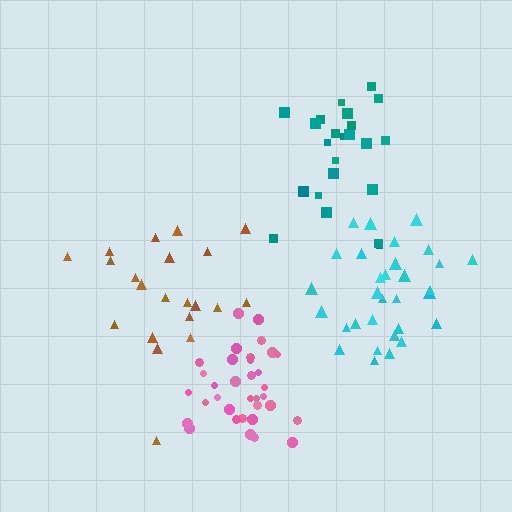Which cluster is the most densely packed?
Pink.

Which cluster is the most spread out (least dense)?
Brown.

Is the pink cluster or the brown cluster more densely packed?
Pink.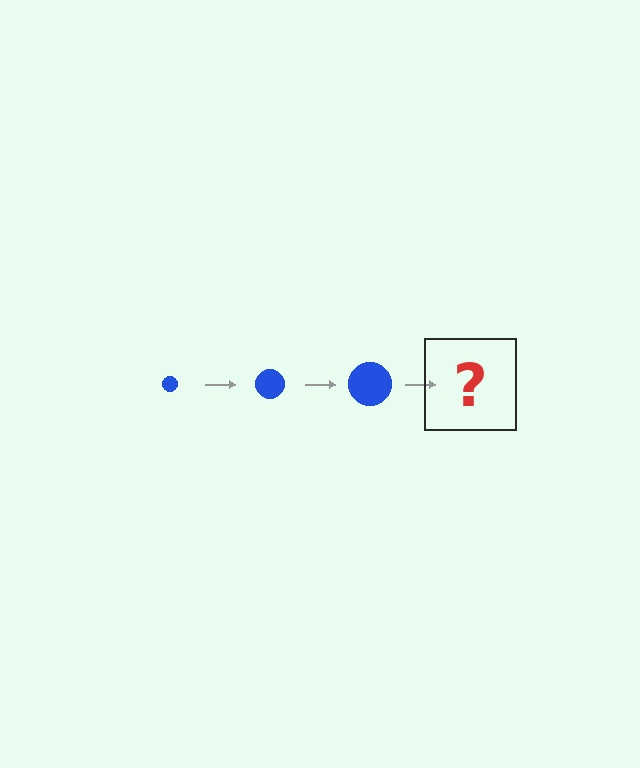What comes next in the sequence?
The next element should be a blue circle, larger than the previous one.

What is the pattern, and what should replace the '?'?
The pattern is that the circle gets progressively larger each step. The '?' should be a blue circle, larger than the previous one.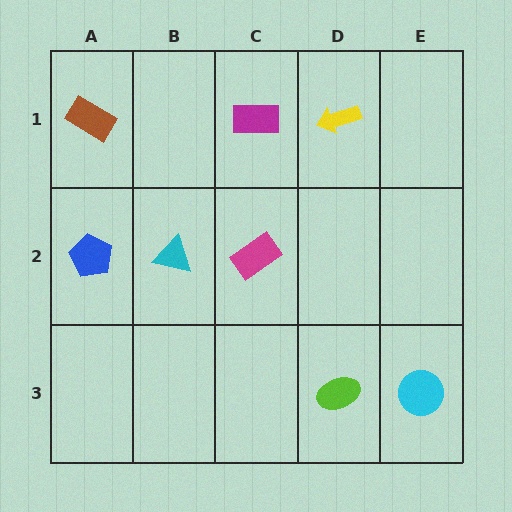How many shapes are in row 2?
3 shapes.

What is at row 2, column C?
A magenta rectangle.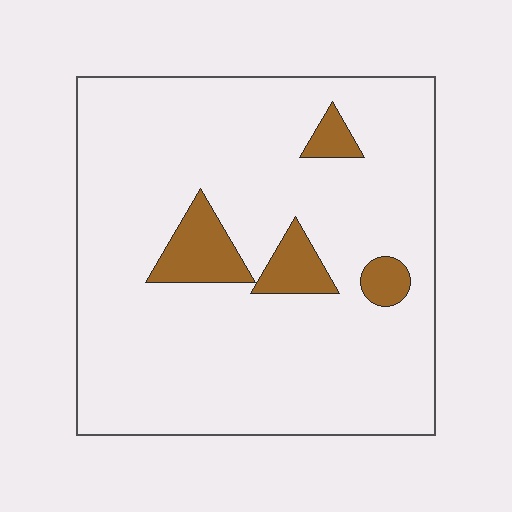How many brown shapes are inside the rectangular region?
4.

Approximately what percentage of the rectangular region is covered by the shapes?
Approximately 10%.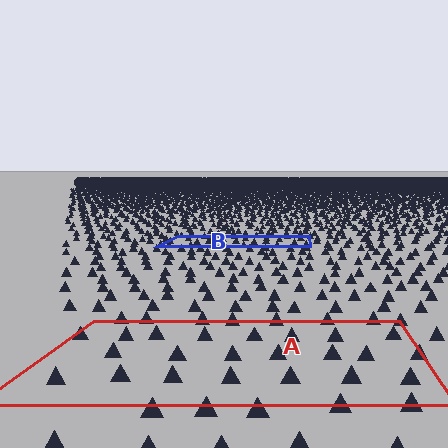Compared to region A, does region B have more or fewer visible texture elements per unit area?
Region B has more texture elements per unit area — they are packed more densely because it is farther away.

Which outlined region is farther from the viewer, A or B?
Region B is farther from the viewer — the texture elements inside it appear smaller and more densely packed.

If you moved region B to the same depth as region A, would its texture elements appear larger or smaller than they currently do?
They would appear larger. At a closer depth, the same texture elements are projected at a bigger on-screen size.